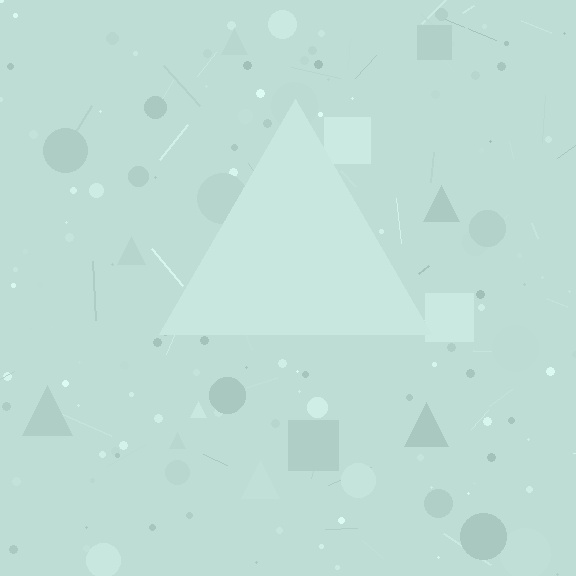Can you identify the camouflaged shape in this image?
The camouflaged shape is a triangle.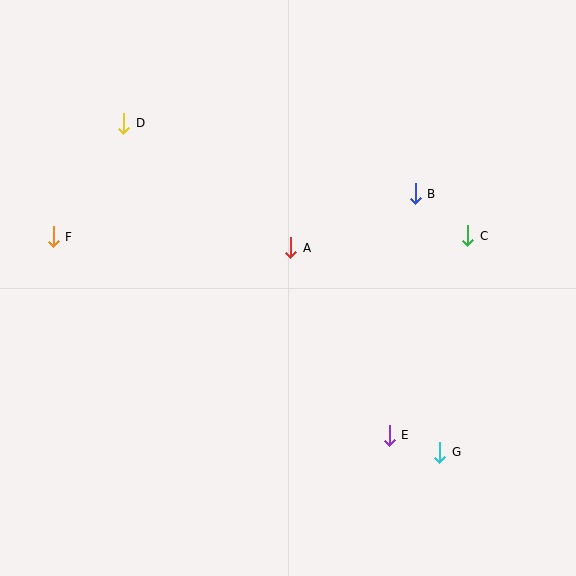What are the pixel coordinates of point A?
Point A is at (291, 248).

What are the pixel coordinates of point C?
Point C is at (468, 236).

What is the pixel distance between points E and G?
The distance between E and G is 53 pixels.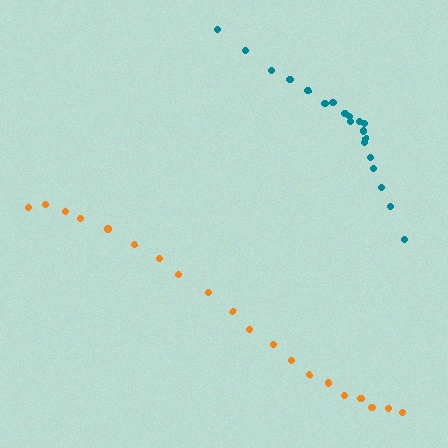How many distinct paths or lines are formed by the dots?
There are 2 distinct paths.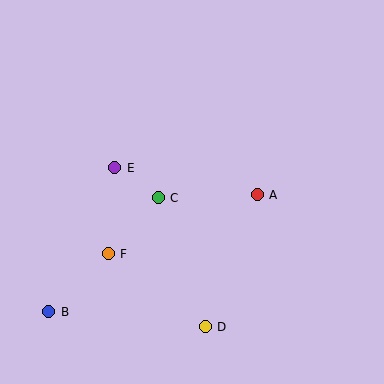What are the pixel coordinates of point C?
Point C is at (158, 198).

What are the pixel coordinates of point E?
Point E is at (115, 168).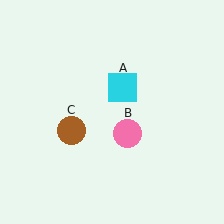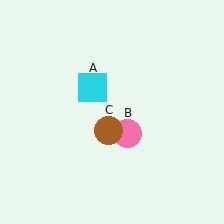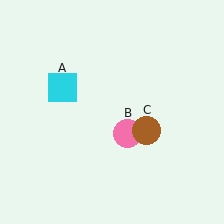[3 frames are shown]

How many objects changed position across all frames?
2 objects changed position: cyan square (object A), brown circle (object C).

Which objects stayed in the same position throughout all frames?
Pink circle (object B) remained stationary.